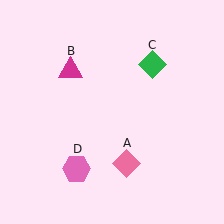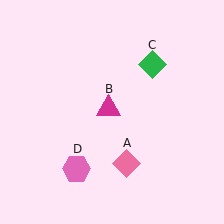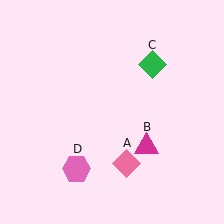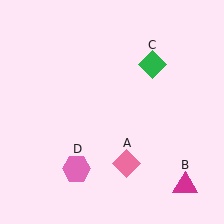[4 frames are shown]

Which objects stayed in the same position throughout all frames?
Pink diamond (object A) and green diamond (object C) and pink hexagon (object D) remained stationary.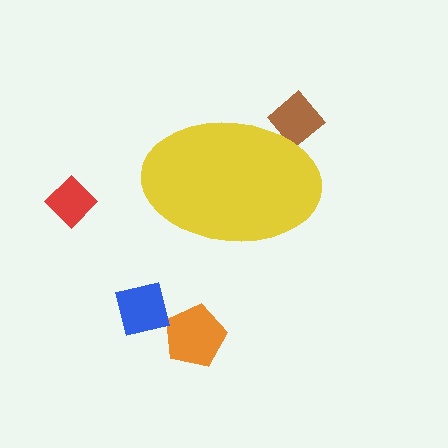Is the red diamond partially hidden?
No, the red diamond is fully visible.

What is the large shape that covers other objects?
A yellow ellipse.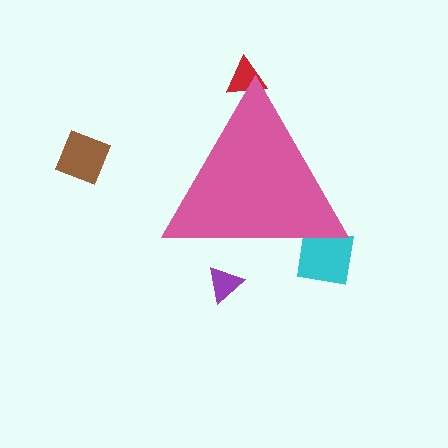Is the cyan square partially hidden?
Yes, the cyan square is partially hidden behind the pink triangle.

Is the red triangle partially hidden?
Yes, the red triangle is partially hidden behind the pink triangle.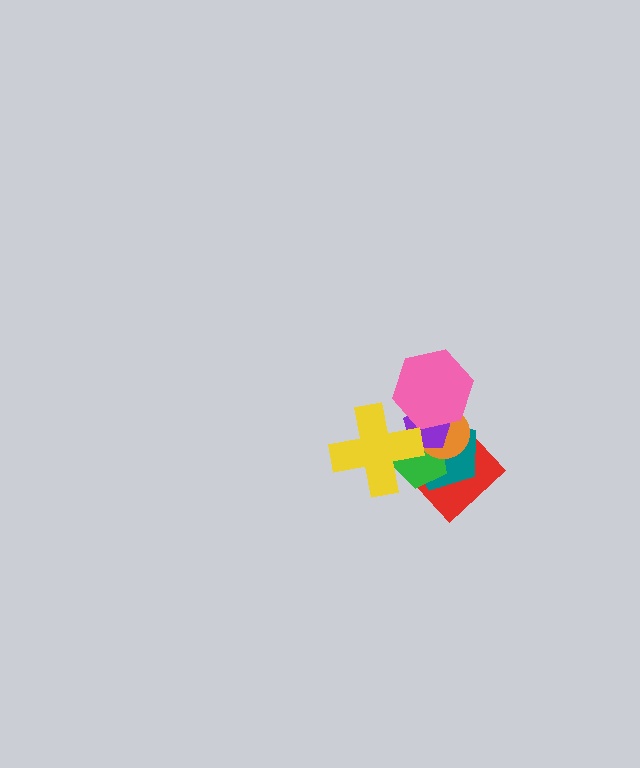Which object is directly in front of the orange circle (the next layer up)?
The purple pentagon is directly in front of the orange circle.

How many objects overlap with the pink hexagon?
3 objects overlap with the pink hexagon.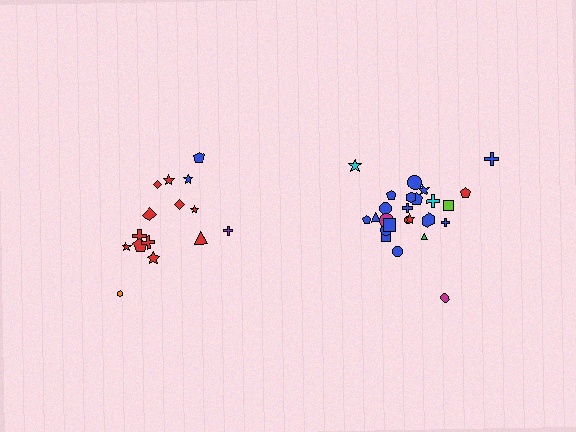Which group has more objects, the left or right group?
The right group.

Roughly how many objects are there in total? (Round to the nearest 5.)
Roughly 40 objects in total.